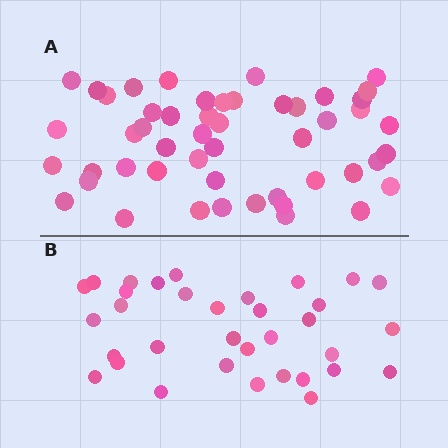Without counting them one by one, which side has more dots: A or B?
Region A (the top region) has more dots.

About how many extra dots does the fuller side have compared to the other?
Region A has approximately 15 more dots than region B.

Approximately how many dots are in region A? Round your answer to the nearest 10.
About 50 dots.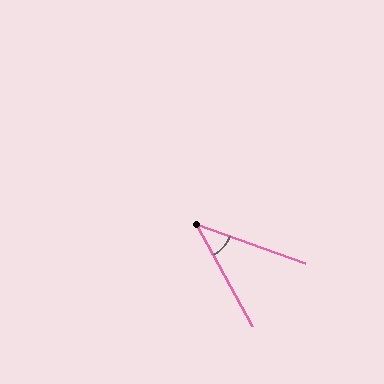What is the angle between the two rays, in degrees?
Approximately 42 degrees.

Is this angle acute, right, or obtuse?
It is acute.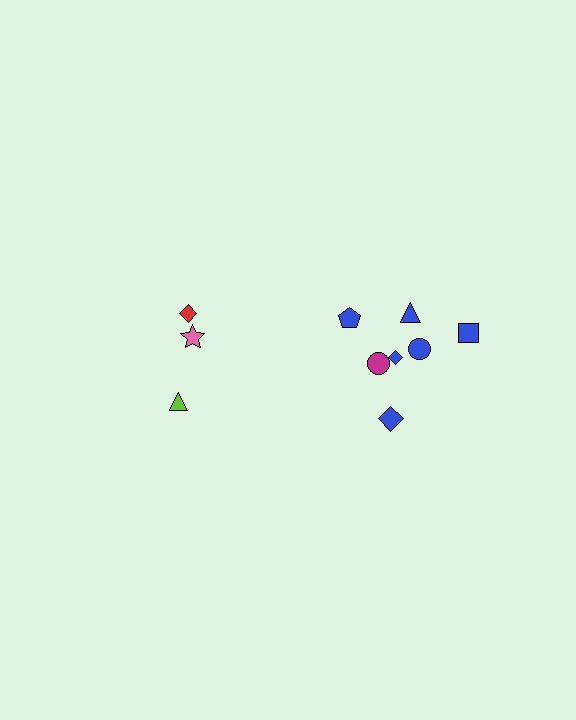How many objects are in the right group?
There are 7 objects.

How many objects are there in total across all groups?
There are 10 objects.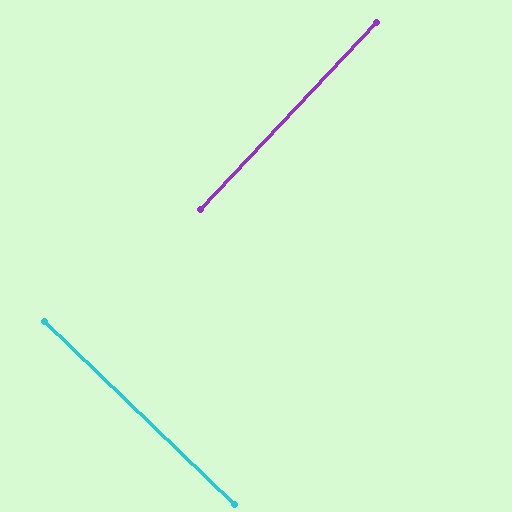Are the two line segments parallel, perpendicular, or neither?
Perpendicular — they meet at approximately 89°.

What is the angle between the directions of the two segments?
Approximately 89 degrees.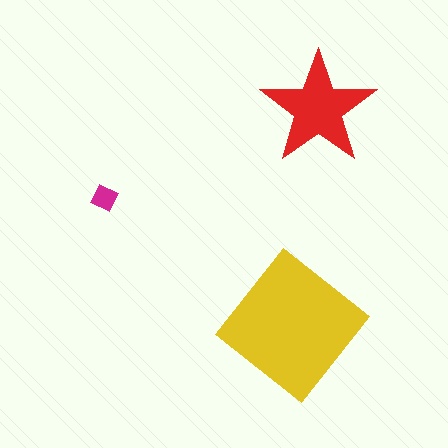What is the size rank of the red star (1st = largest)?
2nd.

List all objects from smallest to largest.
The magenta diamond, the red star, the yellow diamond.